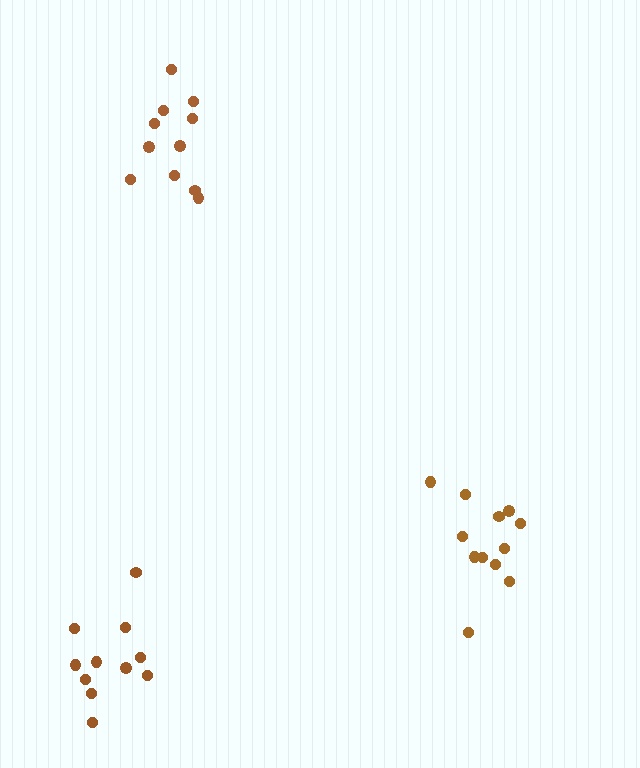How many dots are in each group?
Group 1: 11 dots, Group 2: 12 dots, Group 3: 11 dots (34 total).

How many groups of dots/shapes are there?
There are 3 groups.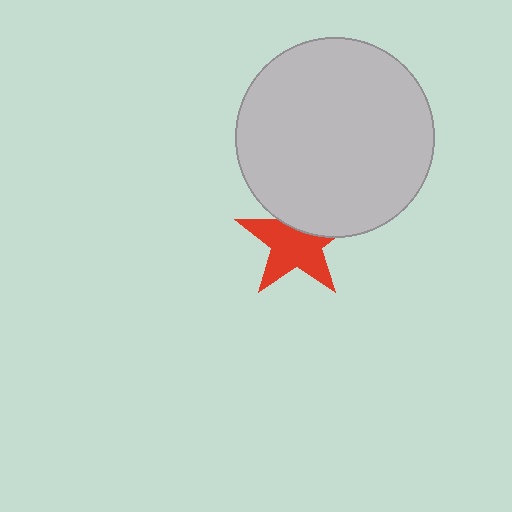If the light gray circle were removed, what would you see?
You would see the complete red star.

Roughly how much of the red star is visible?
Most of it is visible (roughly 67%).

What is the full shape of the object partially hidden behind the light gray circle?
The partially hidden object is a red star.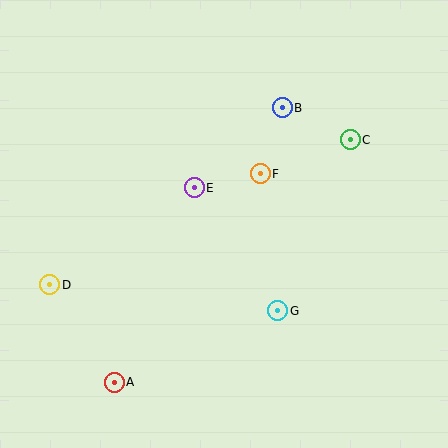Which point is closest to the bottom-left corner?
Point A is closest to the bottom-left corner.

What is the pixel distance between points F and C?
The distance between F and C is 97 pixels.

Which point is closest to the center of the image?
Point E at (194, 188) is closest to the center.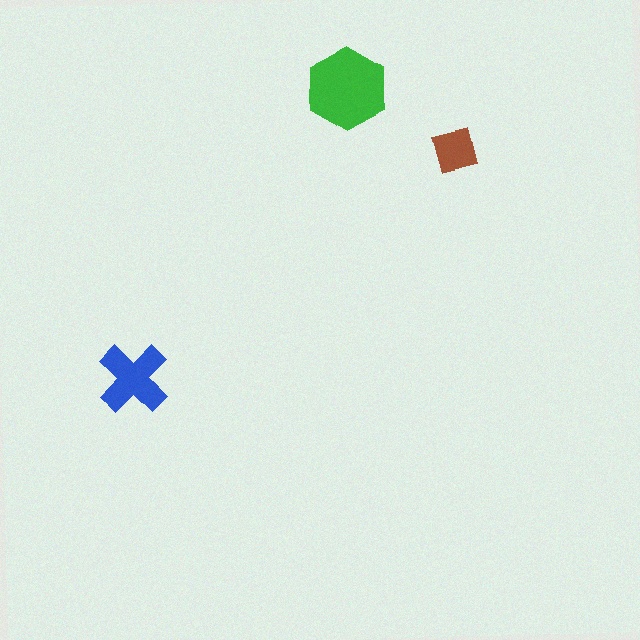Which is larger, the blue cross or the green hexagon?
The green hexagon.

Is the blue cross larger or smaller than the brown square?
Larger.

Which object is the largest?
The green hexagon.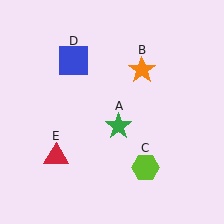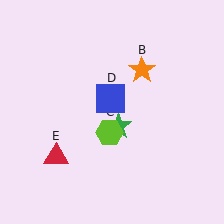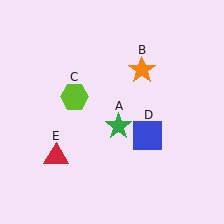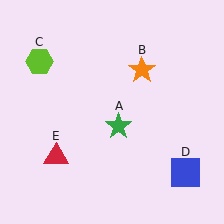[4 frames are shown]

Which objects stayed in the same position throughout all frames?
Green star (object A) and orange star (object B) and red triangle (object E) remained stationary.